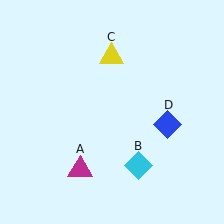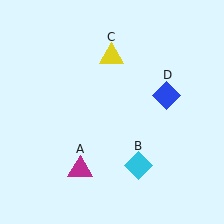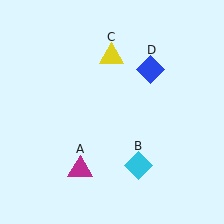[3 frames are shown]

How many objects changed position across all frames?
1 object changed position: blue diamond (object D).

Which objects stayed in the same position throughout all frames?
Magenta triangle (object A) and cyan diamond (object B) and yellow triangle (object C) remained stationary.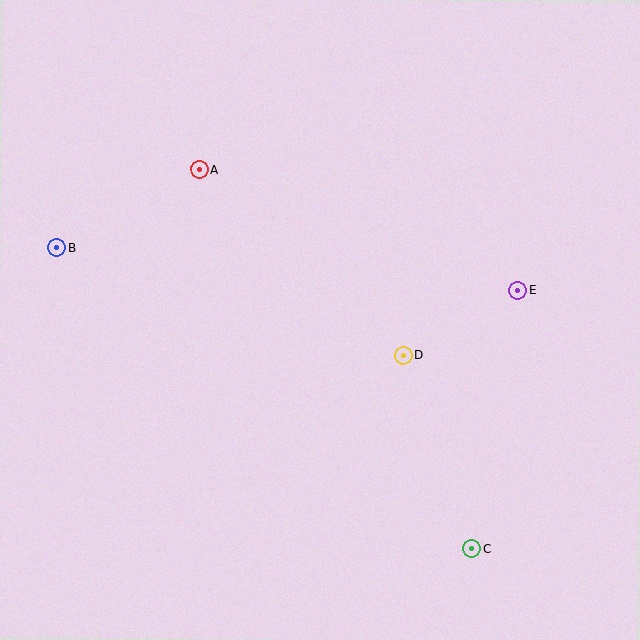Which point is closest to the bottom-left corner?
Point B is closest to the bottom-left corner.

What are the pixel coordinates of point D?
Point D is at (403, 355).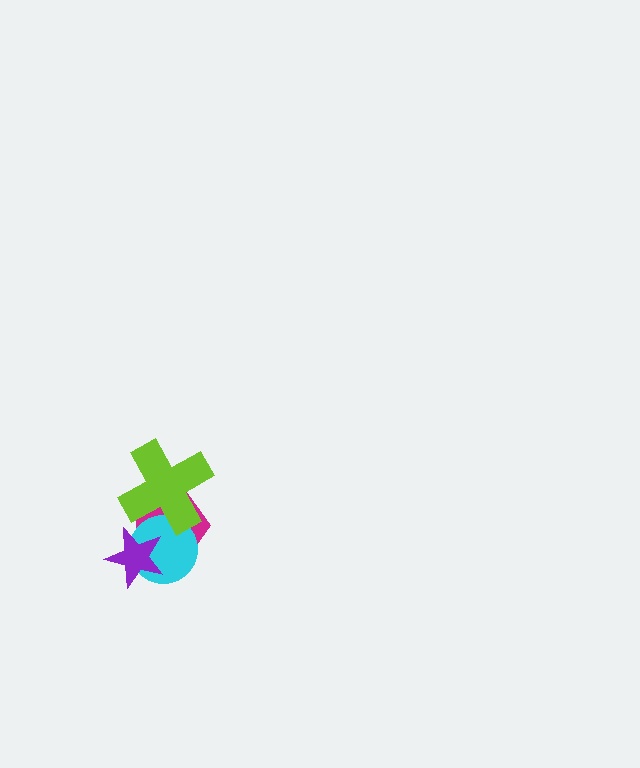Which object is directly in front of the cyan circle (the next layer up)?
The purple star is directly in front of the cyan circle.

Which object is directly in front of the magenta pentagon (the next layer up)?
The cyan circle is directly in front of the magenta pentagon.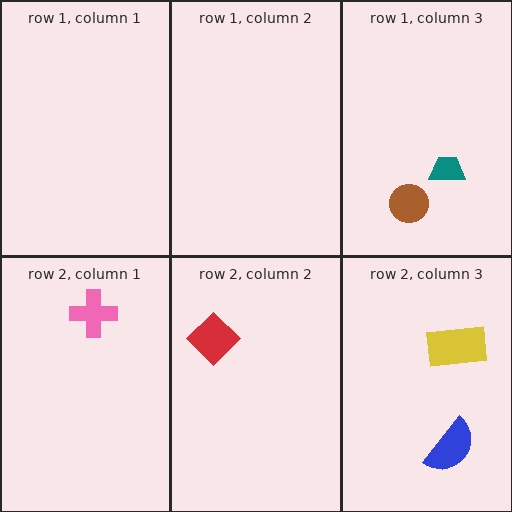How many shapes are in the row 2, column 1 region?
1.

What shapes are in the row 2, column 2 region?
The red diamond.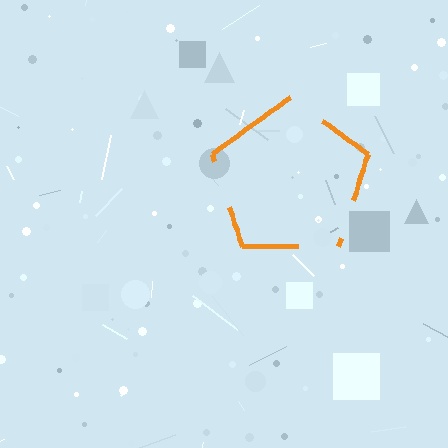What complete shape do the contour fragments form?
The contour fragments form a pentagon.